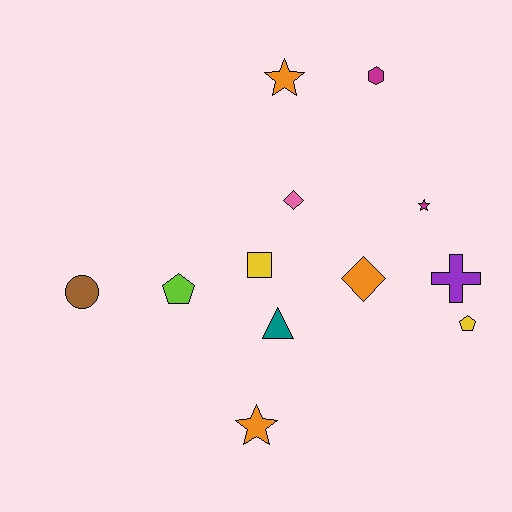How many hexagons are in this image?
There is 1 hexagon.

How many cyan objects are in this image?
There are no cyan objects.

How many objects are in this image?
There are 12 objects.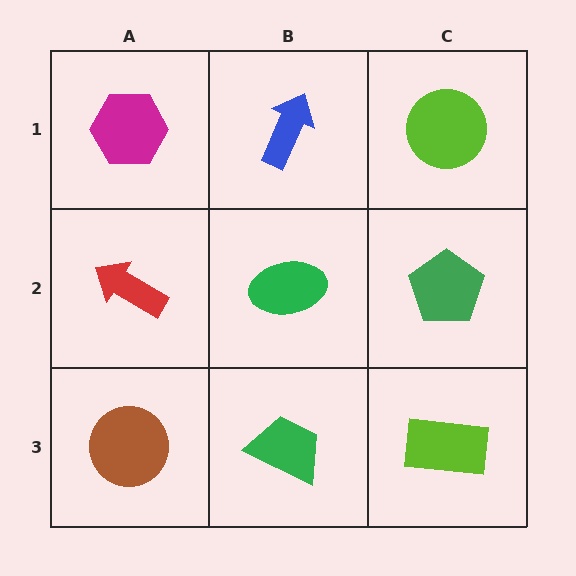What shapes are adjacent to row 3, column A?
A red arrow (row 2, column A), a green trapezoid (row 3, column B).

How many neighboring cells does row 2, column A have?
3.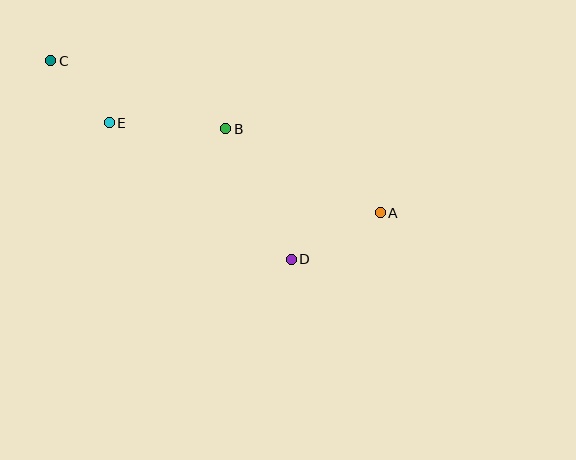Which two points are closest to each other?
Points C and E are closest to each other.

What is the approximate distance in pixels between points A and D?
The distance between A and D is approximately 100 pixels.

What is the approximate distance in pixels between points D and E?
The distance between D and E is approximately 227 pixels.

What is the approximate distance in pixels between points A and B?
The distance between A and B is approximately 176 pixels.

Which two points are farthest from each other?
Points A and C are farthest from each other.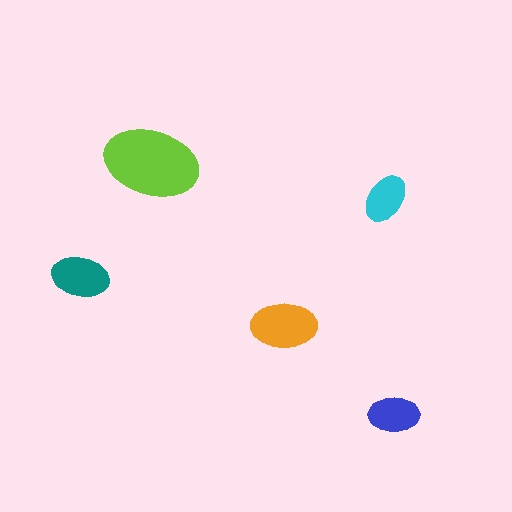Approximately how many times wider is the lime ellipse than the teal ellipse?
About 1.5 times wider.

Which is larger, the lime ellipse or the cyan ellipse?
The lime one.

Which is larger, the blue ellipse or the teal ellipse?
The teal one.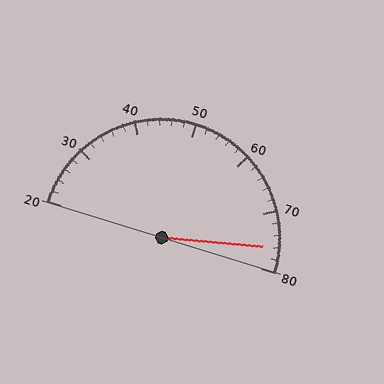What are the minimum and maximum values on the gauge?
The gauge ranges from 20 to 80.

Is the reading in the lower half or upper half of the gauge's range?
The reading is in the upper half of the range (20 to 80).